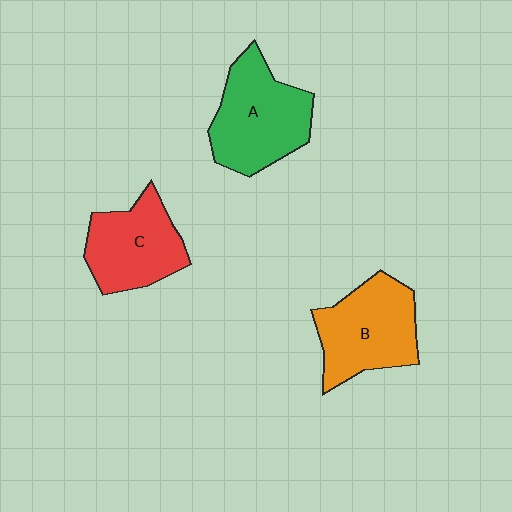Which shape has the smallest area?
Shape C (red).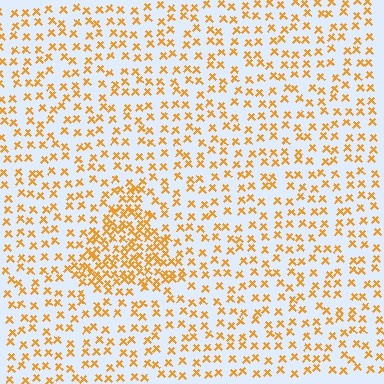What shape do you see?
I see a triangle.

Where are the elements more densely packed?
The elements are more densely packed inside the triangle boundary.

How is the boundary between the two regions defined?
The boundary is defined by a change in element density (approximately 2.2x ratio). All elements are the same color, size, and shape.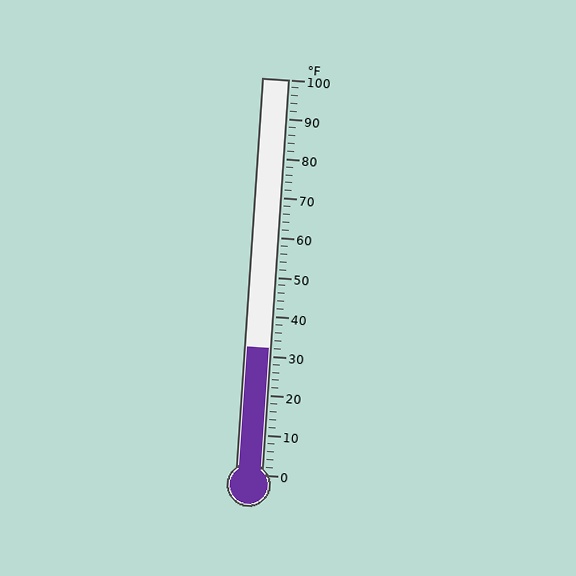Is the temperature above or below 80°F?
The temperature is below 80°F.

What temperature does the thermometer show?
The thermometer shows approximately 32°F.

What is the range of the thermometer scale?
The thermometer scale ranges from 0°F to 100°F.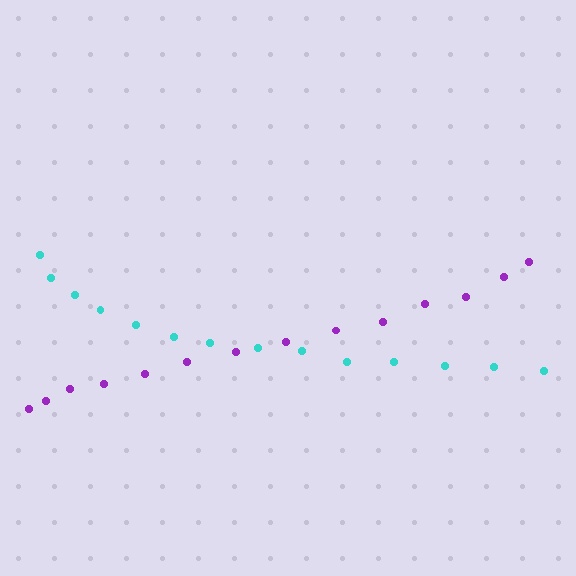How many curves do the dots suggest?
There are 2 distinct paths.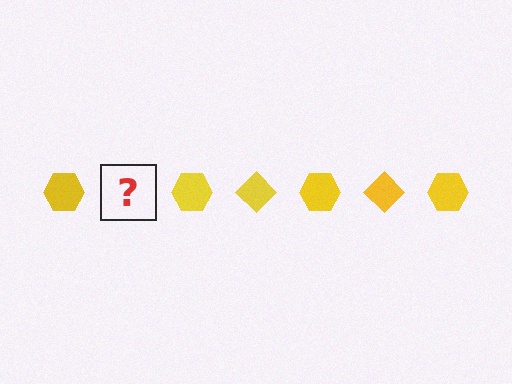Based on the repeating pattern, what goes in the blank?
The blank should be a yellow diamond.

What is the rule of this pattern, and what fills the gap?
The rule is that the pattern cycles through hexagon, diamond shapes in yellow. The gap should be filled with a yellow diamond.